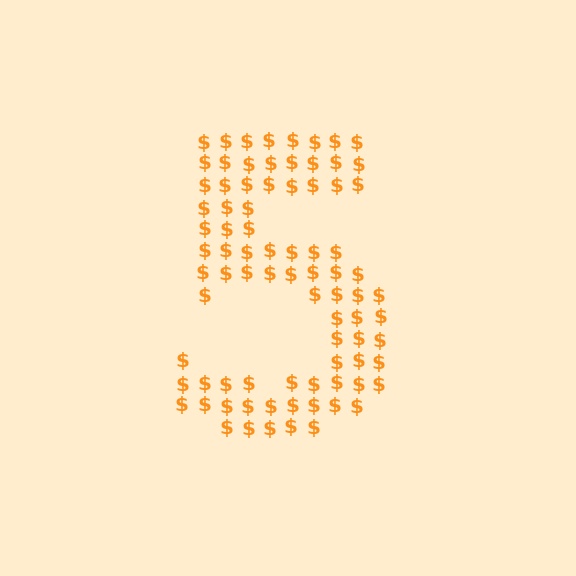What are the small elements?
The small elements are dollar signs.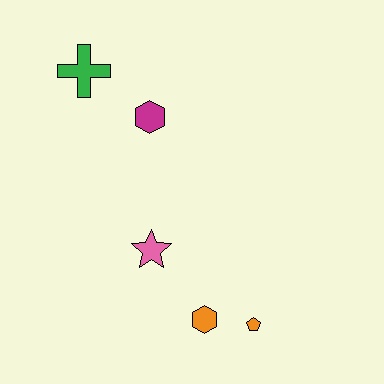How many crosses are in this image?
There is 1 cross.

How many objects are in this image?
There are 5 objects.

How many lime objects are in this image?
There are no lime objects.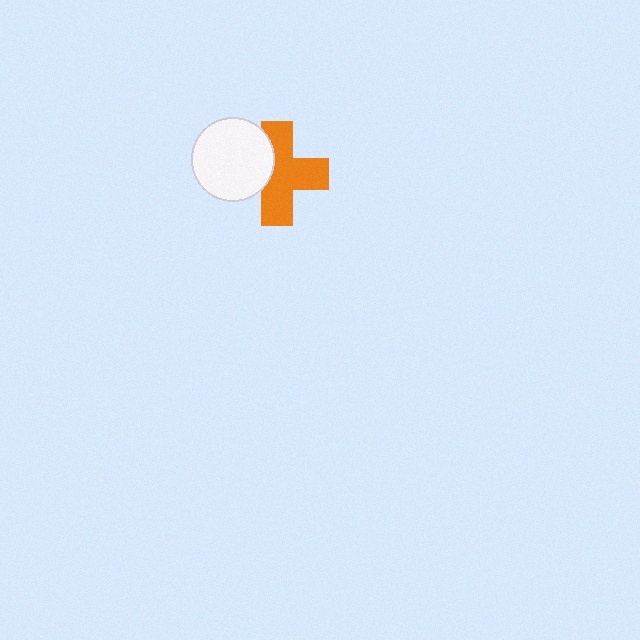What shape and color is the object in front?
The object in front is a white circle.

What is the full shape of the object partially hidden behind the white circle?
The partially hidden object is an orange cross.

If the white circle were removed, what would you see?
You would see the complete orange cross.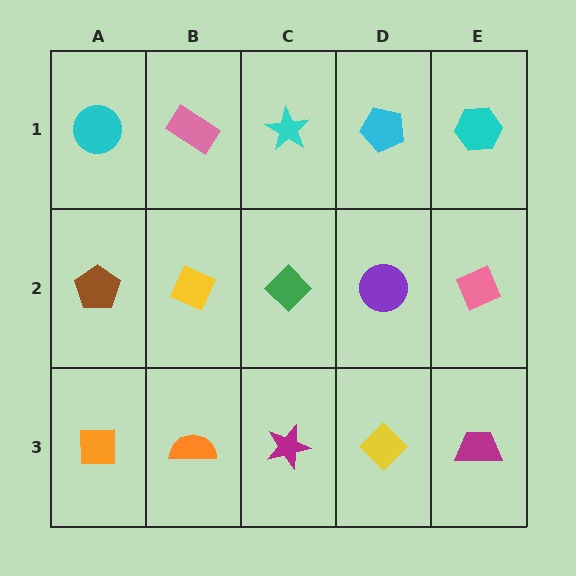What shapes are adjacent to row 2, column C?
A cyan star (row 1, column C), a magenta star (row 3, column C), a yellow diamond (row 2, column B), a purple circle (row 2, column D).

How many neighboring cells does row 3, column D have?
3.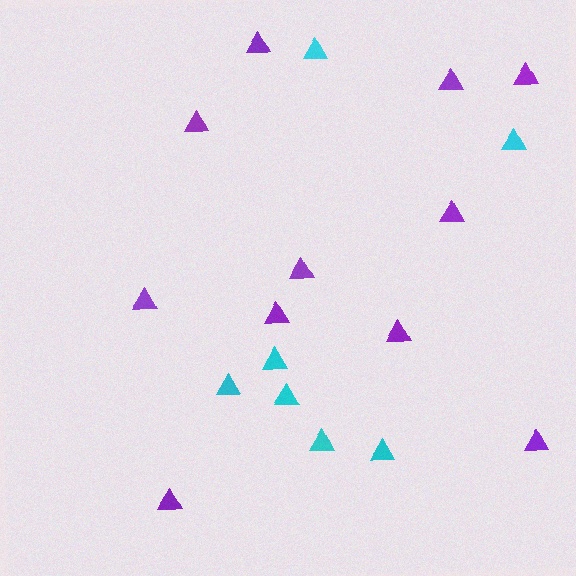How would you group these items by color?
There are 2 groups: one group of purple triangles (11) and one group of cyan triangles (7).